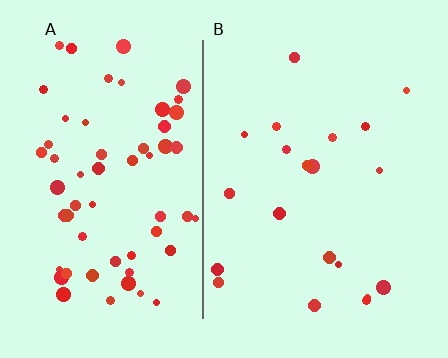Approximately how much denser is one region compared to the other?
Approximately 3.0× — region A over region B.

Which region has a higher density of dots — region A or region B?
A (the left).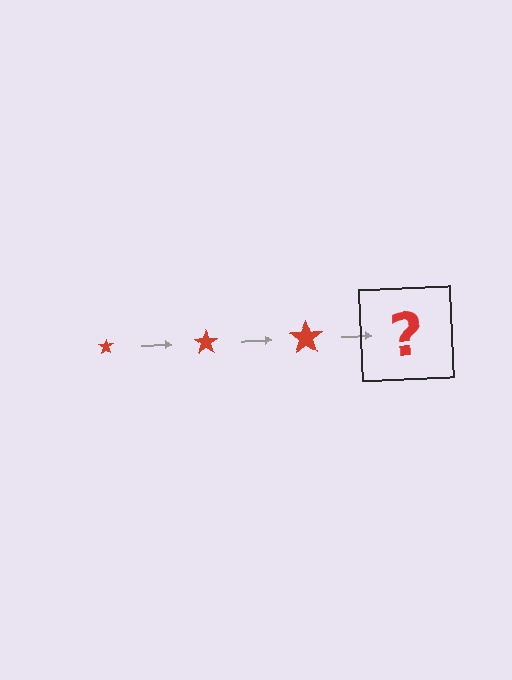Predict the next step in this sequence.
The next step is a red star, larger than the previous one.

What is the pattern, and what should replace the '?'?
The pattern is that the star gets progressively larger each step. The '?' should be a red star, larger than the previous one.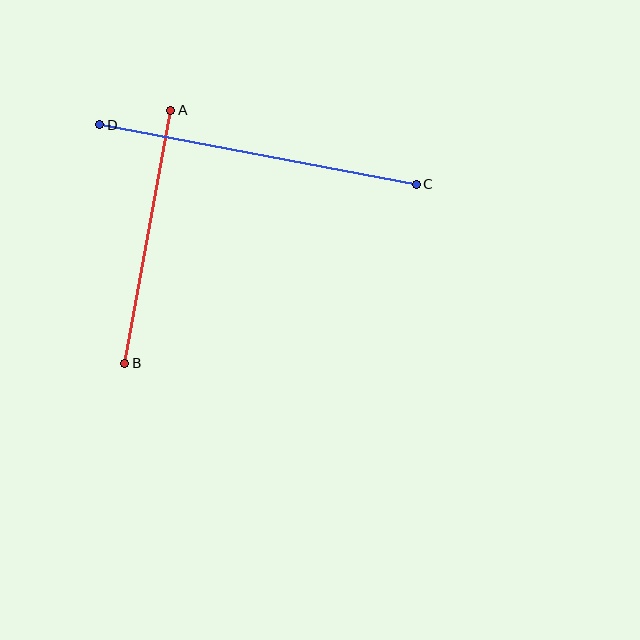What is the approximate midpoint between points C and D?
The midpoint is at approximately (258, 154) pixels.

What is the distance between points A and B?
The distance is approximately 258 pixels.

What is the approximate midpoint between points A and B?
The midpoint is at approximately (148, 237) pixels.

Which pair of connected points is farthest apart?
Points C and D are farthest apart.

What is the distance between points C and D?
The distance is approximately 322 pixels.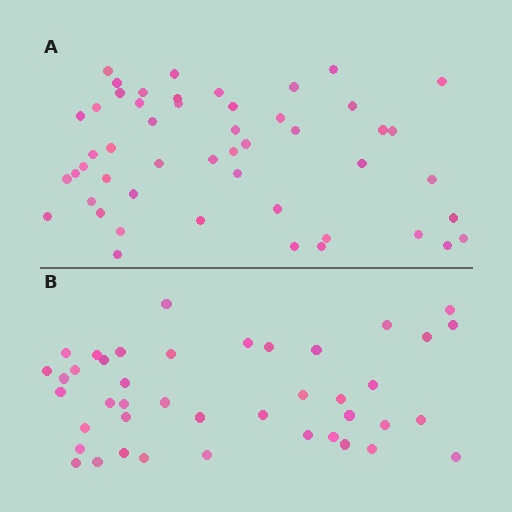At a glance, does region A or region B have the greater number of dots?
Region A (the top region) has more dots.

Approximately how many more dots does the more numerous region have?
Region A has roughly 8 or so more dots than region B.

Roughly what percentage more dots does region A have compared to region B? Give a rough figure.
About 20% more.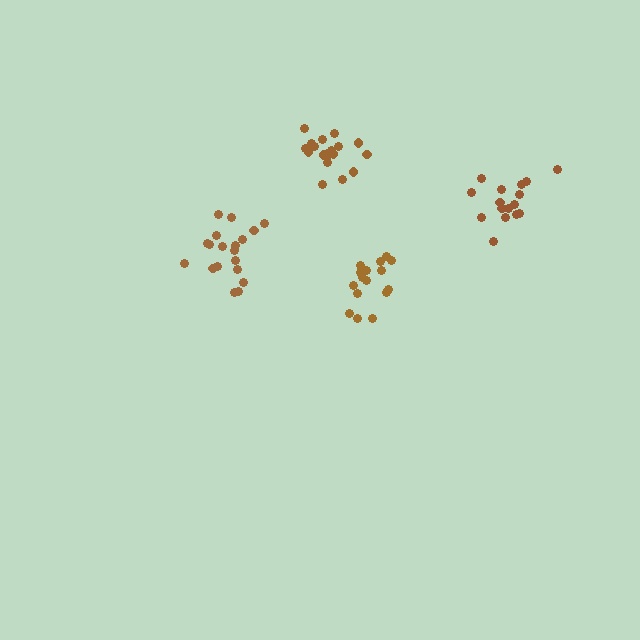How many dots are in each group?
Group 1: 19 dots, Group 2: 16 dots, Group 3: 16 dots, Group 4: 19 dots (70 total).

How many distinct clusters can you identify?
There are 4 distinct clusters.